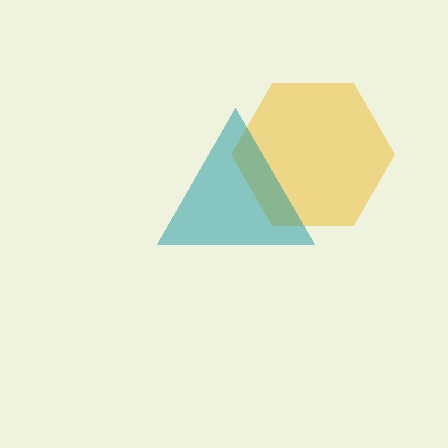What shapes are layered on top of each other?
The layered shapes are: a yellow hexagon, a teal triangle.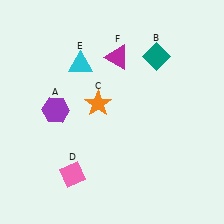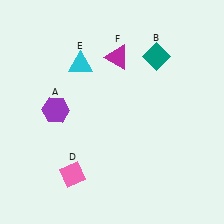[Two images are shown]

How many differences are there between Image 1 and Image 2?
There is 1 difference between the two images.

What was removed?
The orange star (C) was removed in Image 2.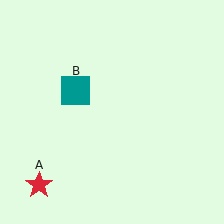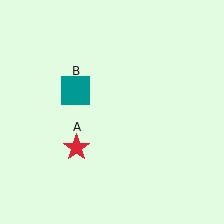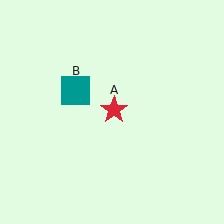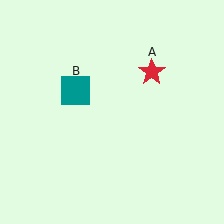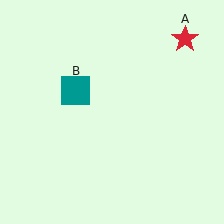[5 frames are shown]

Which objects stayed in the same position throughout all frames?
Teal square (object B) remained stationary.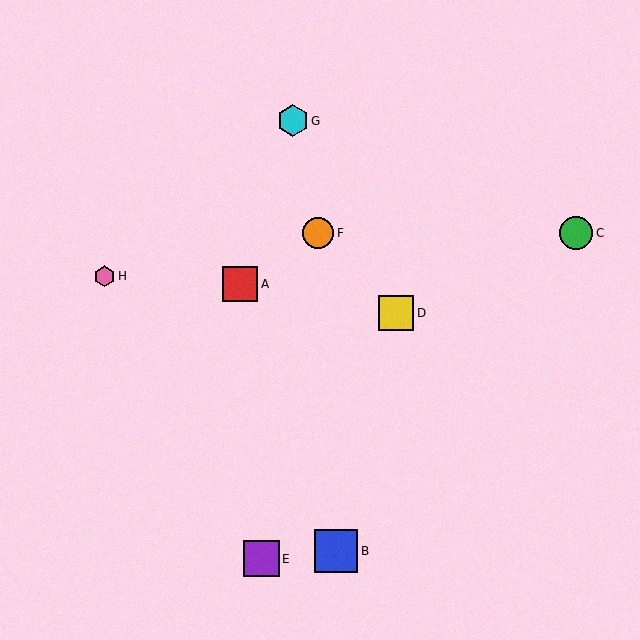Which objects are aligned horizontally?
Objects C, F are aligned horizontally.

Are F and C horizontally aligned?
Yes, both are at y≈233.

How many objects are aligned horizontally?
2 objects (C, F) are aligned horizontally.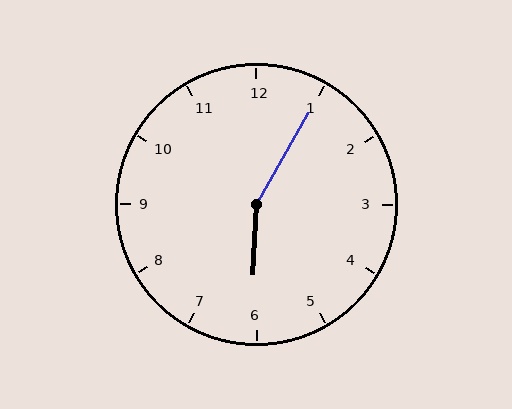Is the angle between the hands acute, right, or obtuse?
It is obtuse.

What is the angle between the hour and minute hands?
Approximately 152 degrees.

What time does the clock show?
6:05.